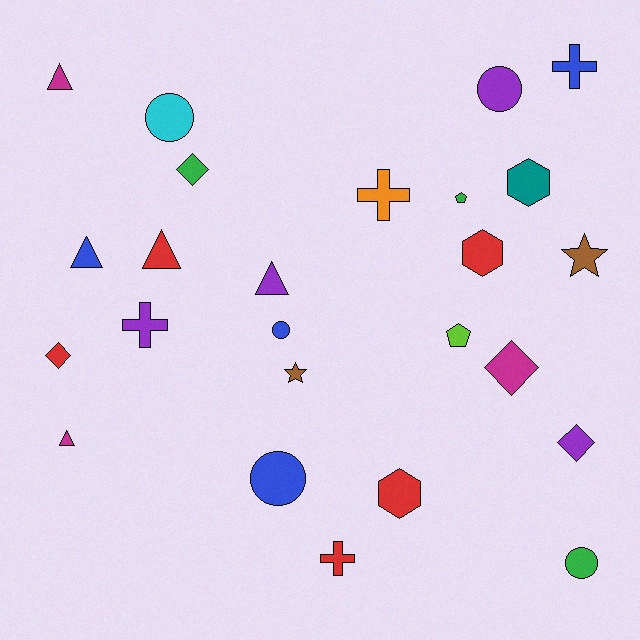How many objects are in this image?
There are 25 objects.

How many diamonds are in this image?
There are 4 diamonds.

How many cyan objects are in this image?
There is 1 cyan object.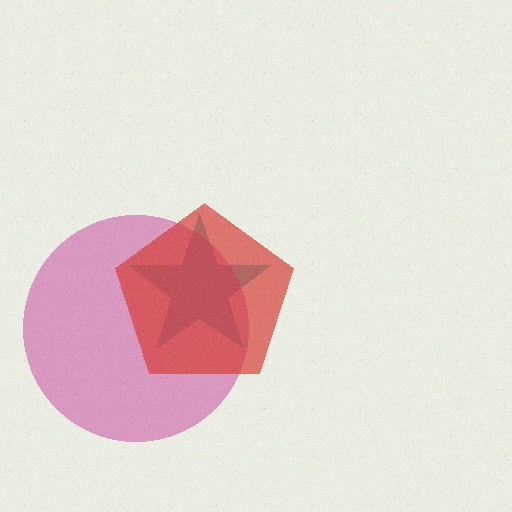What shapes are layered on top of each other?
The layered shapes are: a teal star, a magenta circle, a red pentagon.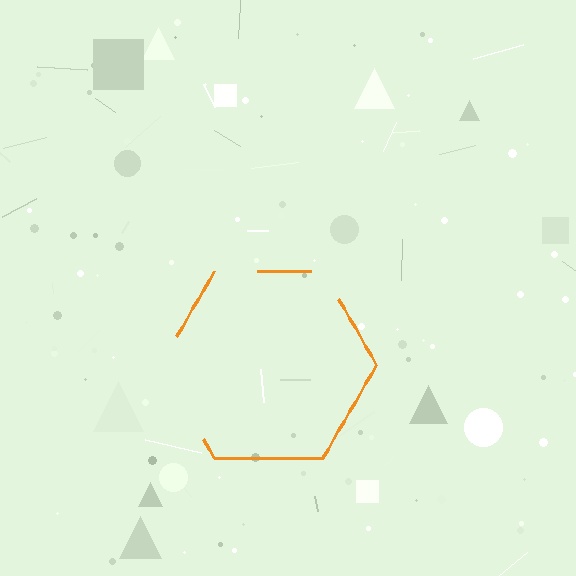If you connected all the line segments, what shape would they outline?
They would outline a hexagon.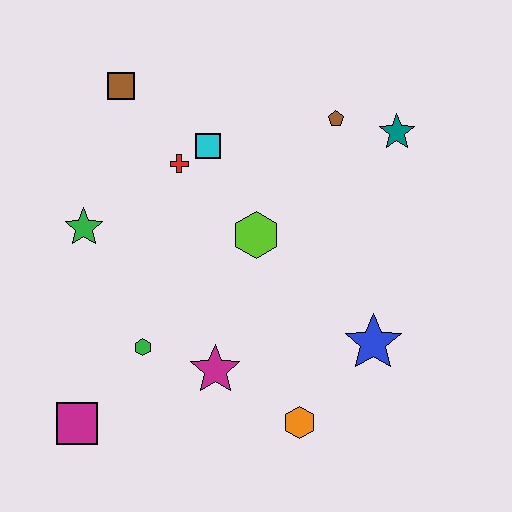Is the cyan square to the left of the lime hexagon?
Yes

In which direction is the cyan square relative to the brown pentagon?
The cyan square is to the left of the brown pentagon.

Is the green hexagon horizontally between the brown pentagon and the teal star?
No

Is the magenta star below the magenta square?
No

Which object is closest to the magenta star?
The green hexagon is closest to the magenta star.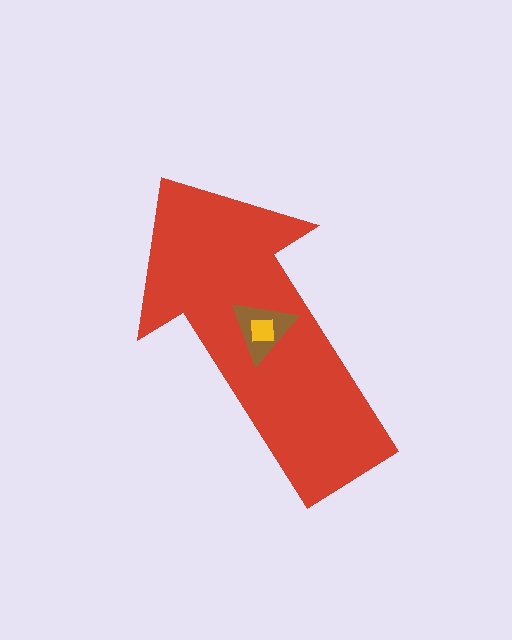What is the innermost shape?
The yellow square.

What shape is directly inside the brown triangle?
The yellow square.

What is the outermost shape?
The red arrow.